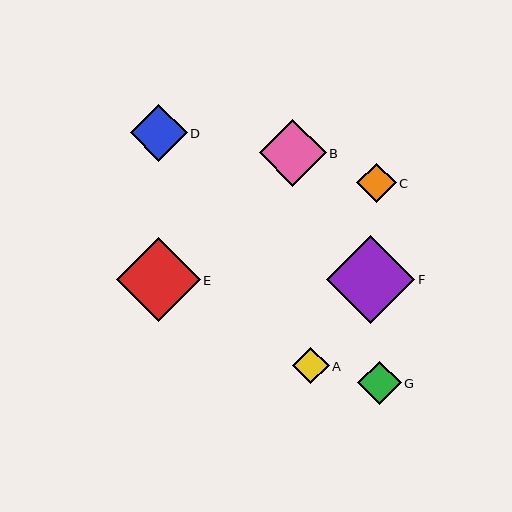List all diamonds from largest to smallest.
From largest to smallest: F, E, B, D, G, C, A.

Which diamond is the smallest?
Diamond A is the smallest with a size of approximately 36 pixels.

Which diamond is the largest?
Diamond F is the largest with a size of approximately 88 pixels.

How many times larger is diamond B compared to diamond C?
Diamond B is approximately 1.7 times the size of diamond C.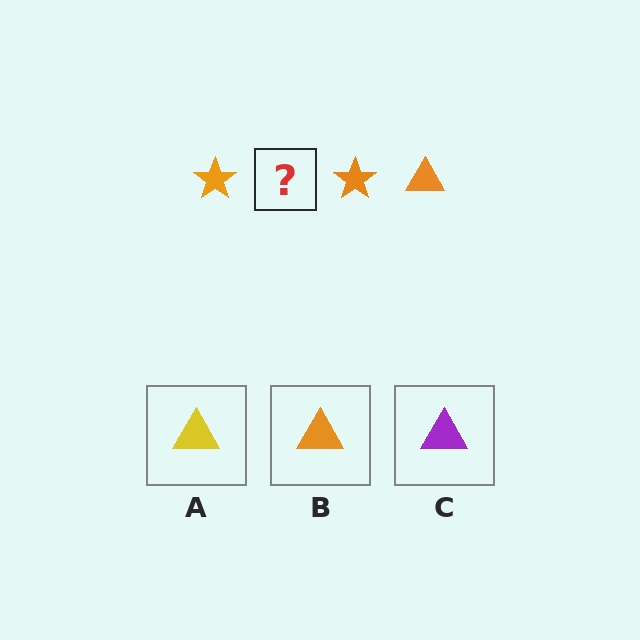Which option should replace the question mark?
Option B.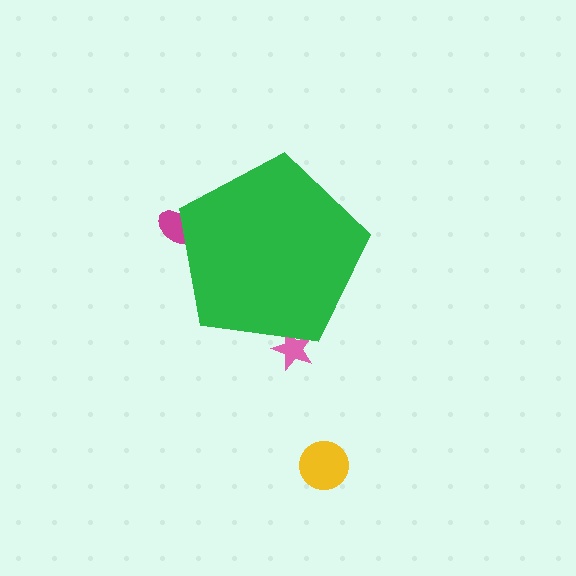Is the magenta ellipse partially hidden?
Yes, the magenta ellipse is partially hidden behind the green pentagon.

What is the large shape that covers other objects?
A green pentagon.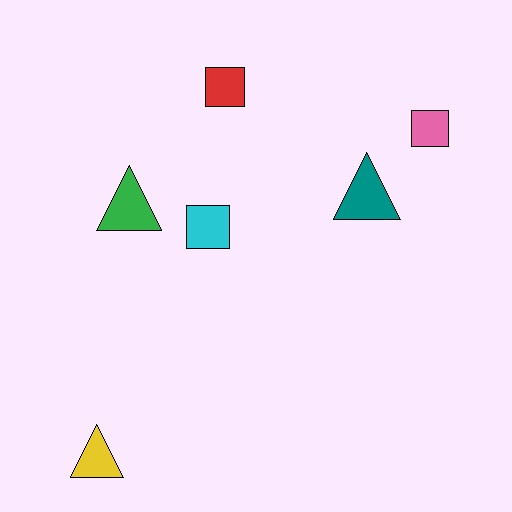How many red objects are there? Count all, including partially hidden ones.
There is 1 red object.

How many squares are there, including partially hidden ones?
There are 3 squares.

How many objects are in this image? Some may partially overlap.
There are 6 objects.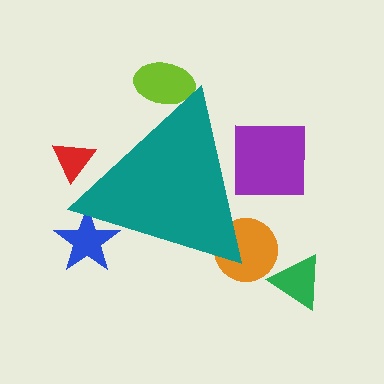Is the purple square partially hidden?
Yes, the purple square is partially hidden behind the teal triangle.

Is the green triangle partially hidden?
No, the green triangle is fully visible.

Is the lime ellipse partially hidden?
Yes, the lime ellipse is partially hidden behind the teal triangle.